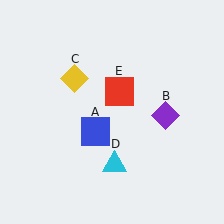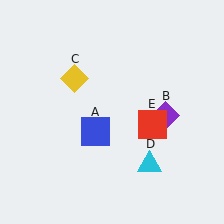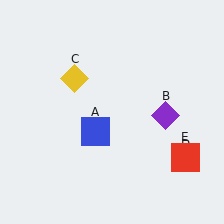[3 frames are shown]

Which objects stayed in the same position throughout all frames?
Blue square (object A) and purple diamond (object B) and yellow diamond (object C) remained stationary.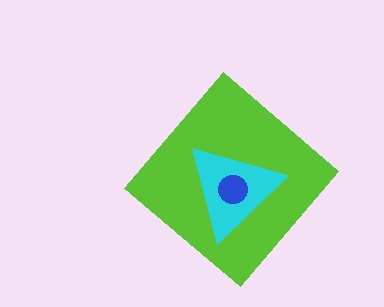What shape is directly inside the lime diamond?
The cyan triangle.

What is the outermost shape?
The lime diamond.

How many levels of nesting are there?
3.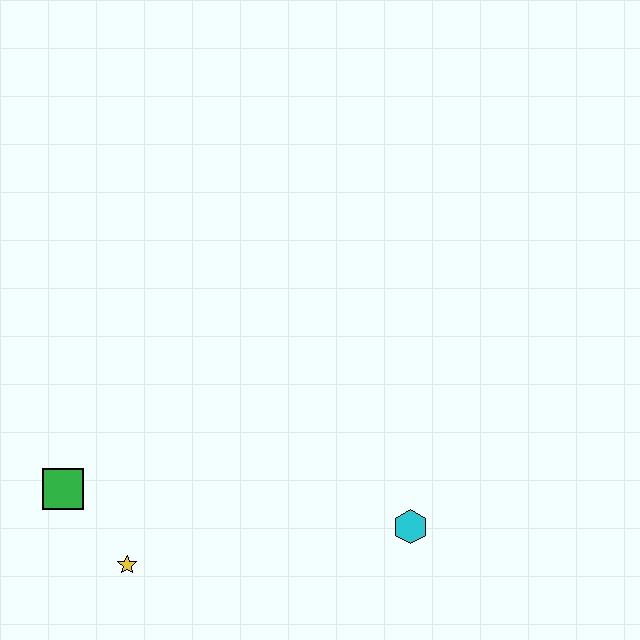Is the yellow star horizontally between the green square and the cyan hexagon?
Yes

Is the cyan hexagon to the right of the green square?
Yes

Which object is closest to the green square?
The yellow star is closest to the green square.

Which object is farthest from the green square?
The cyan hexagon is farthest from the green square.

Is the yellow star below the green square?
Yes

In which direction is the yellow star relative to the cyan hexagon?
The yellow star is to the left of the cyan hexagon.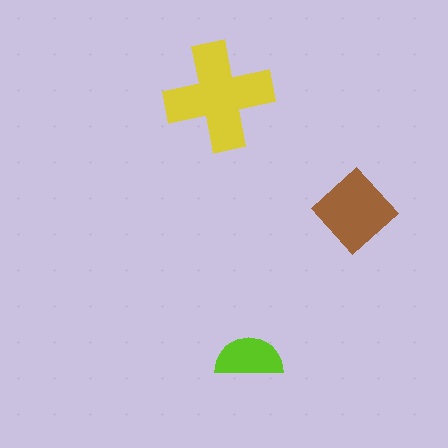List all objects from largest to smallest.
The yellow cross, the brown diamond, the lime semicircle.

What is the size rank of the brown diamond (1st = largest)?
2nd.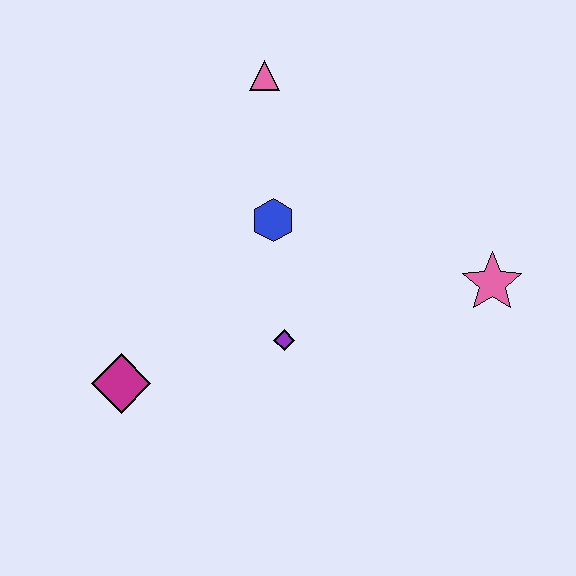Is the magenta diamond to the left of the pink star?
Yes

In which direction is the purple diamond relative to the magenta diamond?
The purple diamond is to the right of the magenta diamond.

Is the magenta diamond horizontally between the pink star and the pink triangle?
No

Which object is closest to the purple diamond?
The blue hexagon is closest to the purple diamond.